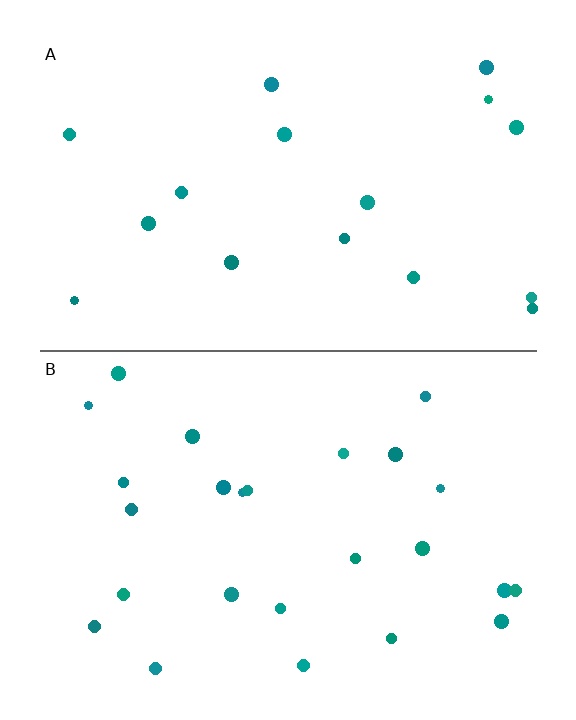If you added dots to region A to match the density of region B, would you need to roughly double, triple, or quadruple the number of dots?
Approximately double.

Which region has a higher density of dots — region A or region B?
B (the bottom).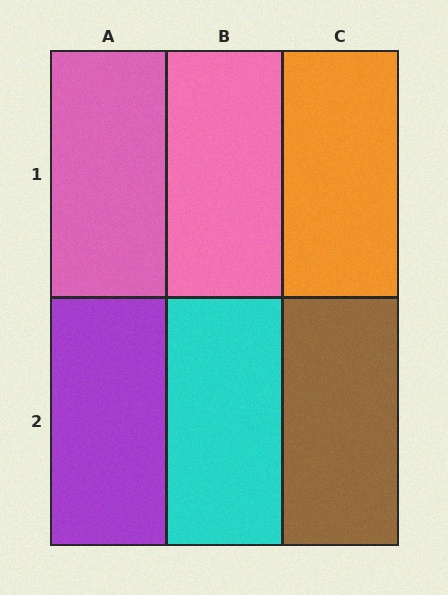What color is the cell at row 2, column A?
Purple.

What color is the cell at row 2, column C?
Brown.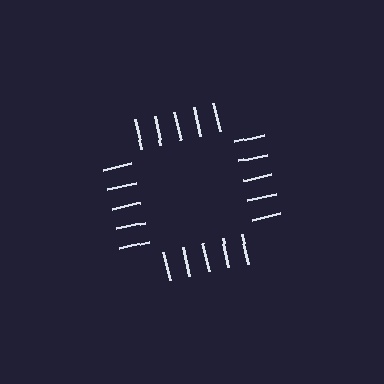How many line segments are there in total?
20 — 5 along each of the 4 edges.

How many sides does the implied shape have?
4 sides — the line-ends trace a square.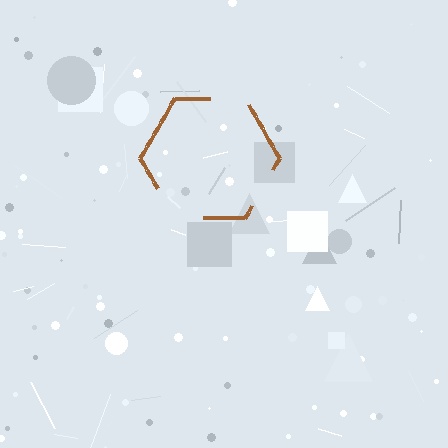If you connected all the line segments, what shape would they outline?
They would outline a hexagon.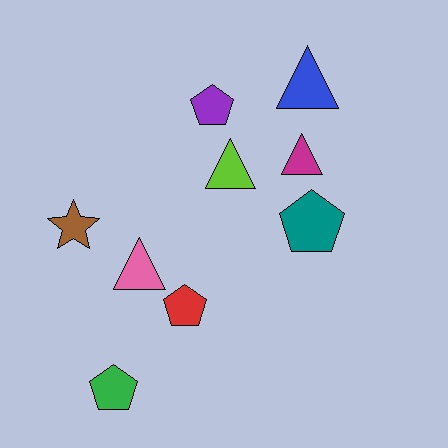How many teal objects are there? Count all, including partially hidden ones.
There is 1 teal object.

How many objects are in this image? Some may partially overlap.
There are 9 objects.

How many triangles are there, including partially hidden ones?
There are 4 triangles.